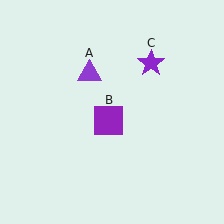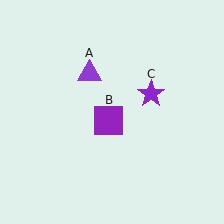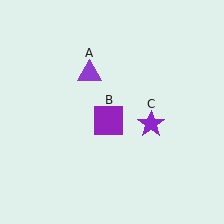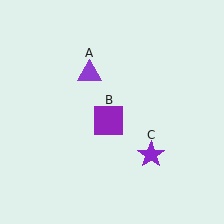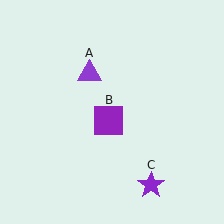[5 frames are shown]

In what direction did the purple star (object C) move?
The purple star (object C) moved down.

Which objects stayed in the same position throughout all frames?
Purple triangle (object A) and purple square (object B) remained stationary.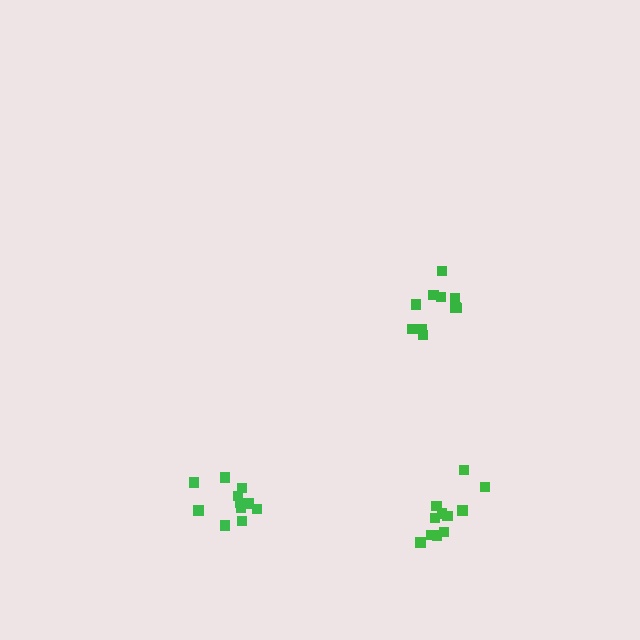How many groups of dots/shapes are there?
There are 3 groups.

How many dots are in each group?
Group 1: 11 dots, Group 2: 10 dots, Group 3: 11 dots (32 total).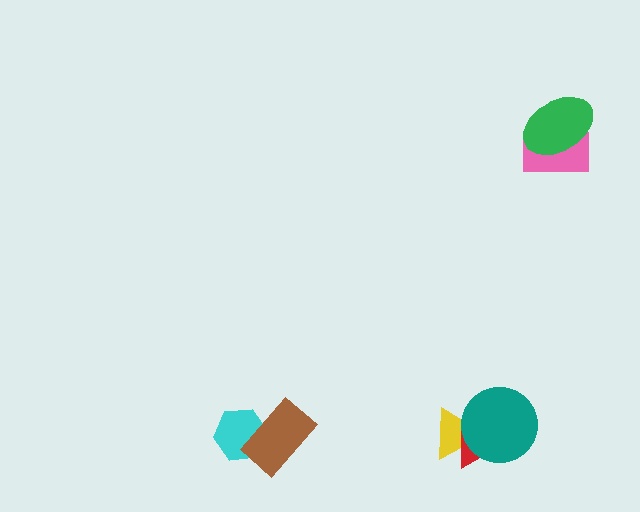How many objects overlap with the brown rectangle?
1 object overlaps with the brown rectangle.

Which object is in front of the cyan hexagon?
The brown rectangle is in front of the cyan hexagon.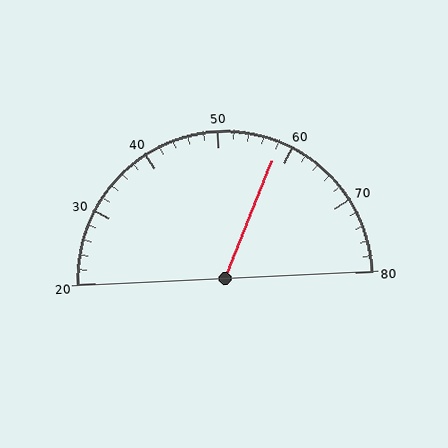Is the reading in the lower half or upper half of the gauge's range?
The reading is in the upper half of the range (20 to 80).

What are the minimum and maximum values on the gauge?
The gauge ranges from 20 to 80.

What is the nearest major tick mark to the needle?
The nearest major tick mark is 60.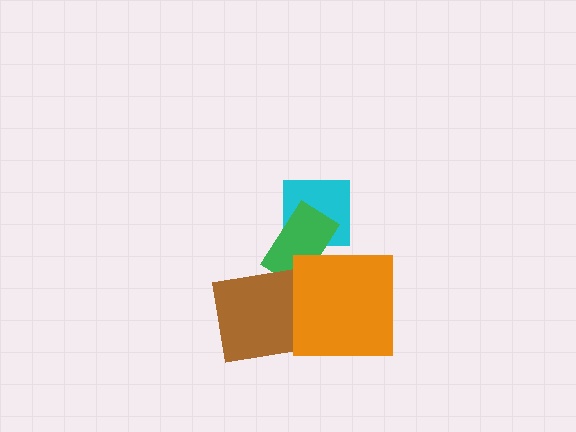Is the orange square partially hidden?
No, no other shape covers it.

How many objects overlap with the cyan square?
1 object overlaps with the cyan square.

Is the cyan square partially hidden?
Yes, it is partially covered by another shape.